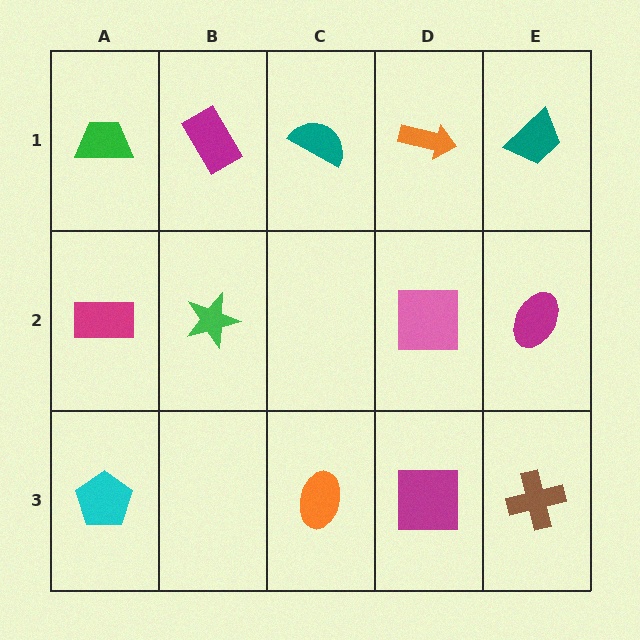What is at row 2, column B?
A green star.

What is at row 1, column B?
A magenta rectangle.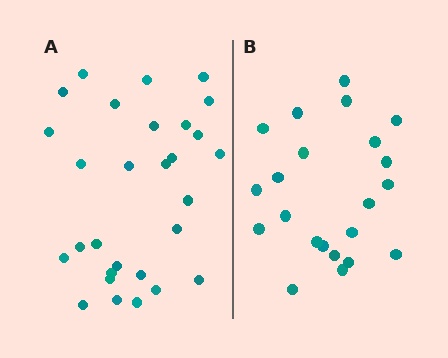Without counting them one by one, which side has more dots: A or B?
Region A (the left region) has more dots.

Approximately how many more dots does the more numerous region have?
Region A has roughly 8 or so more dots than region B.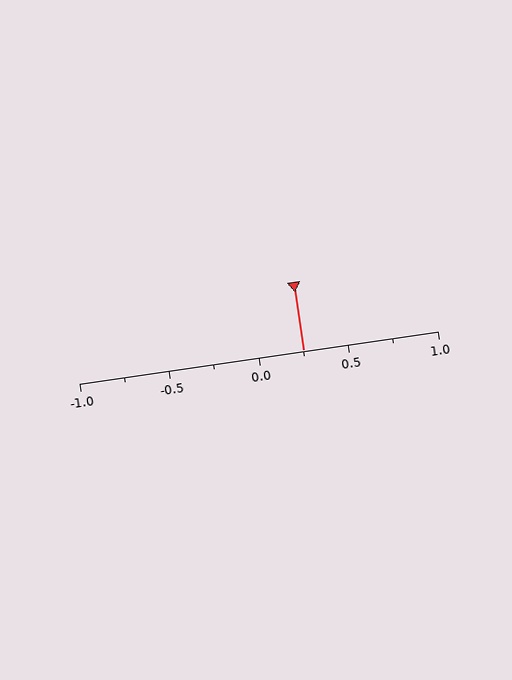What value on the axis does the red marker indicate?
The marker indicates approximately 0.25.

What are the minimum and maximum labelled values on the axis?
The axis runs from -1.0 to 1.0.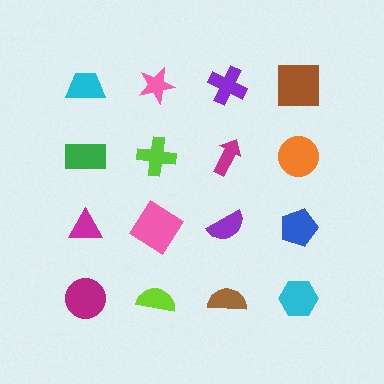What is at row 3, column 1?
A magenta triangle.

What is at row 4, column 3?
A brown semicircle.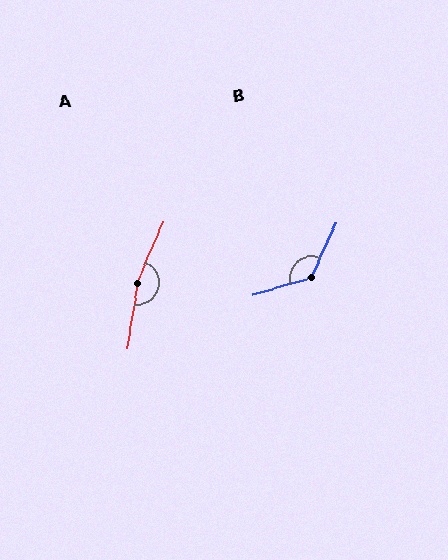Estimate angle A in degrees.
Approximately 166 degrees.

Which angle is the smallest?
B, at approximately 131 degrees.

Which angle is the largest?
A, at approximately 166 degrees.